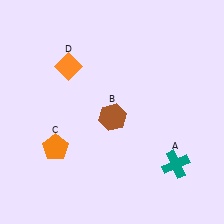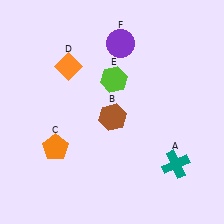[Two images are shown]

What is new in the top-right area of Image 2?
A purple circle (F) was added in the top-right area of Image 2.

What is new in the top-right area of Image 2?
A lime hexagon (E) was added in the top-right area of Image 2.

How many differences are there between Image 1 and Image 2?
There are 2 differences between the two images.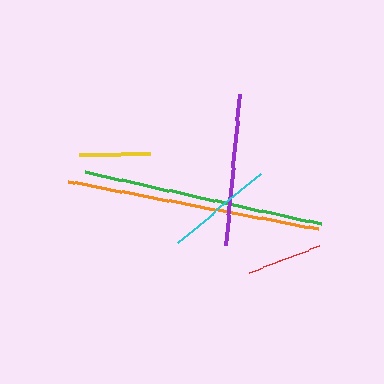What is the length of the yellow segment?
The yellow segment is approximately 71 pixels long.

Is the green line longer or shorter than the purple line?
The green line is longer than the purple line.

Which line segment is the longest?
The orange line is the longest at approximately 255 pixels.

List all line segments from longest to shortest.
From longest to shortest: orange, green, purple, cyan, red, yellow.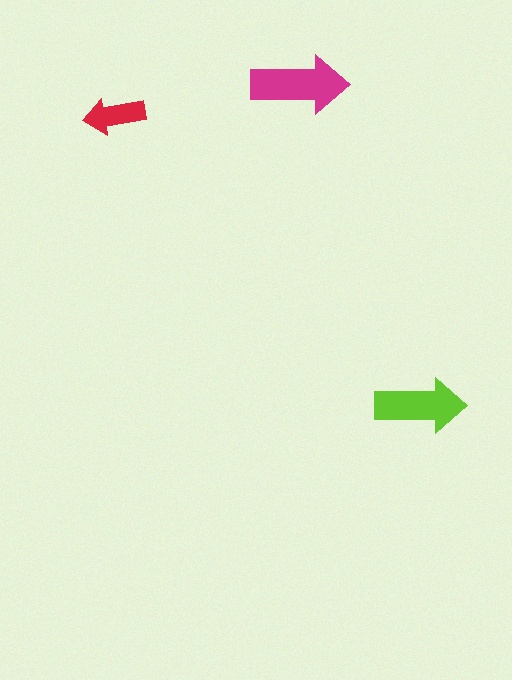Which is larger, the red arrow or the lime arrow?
The lime one.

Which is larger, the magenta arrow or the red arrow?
The magenta one.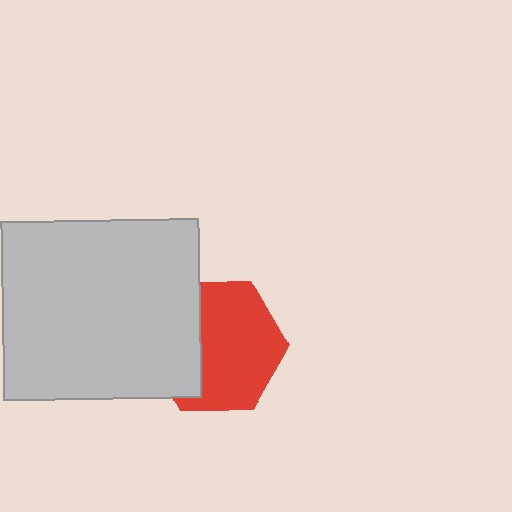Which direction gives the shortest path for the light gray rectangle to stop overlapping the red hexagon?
Moving left gives the shortest separation.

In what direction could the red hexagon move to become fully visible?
The red hexagon could move right. That would shift it out from behind the light gray rectangle entirely.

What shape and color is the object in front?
The object in front is a light gray rectangle.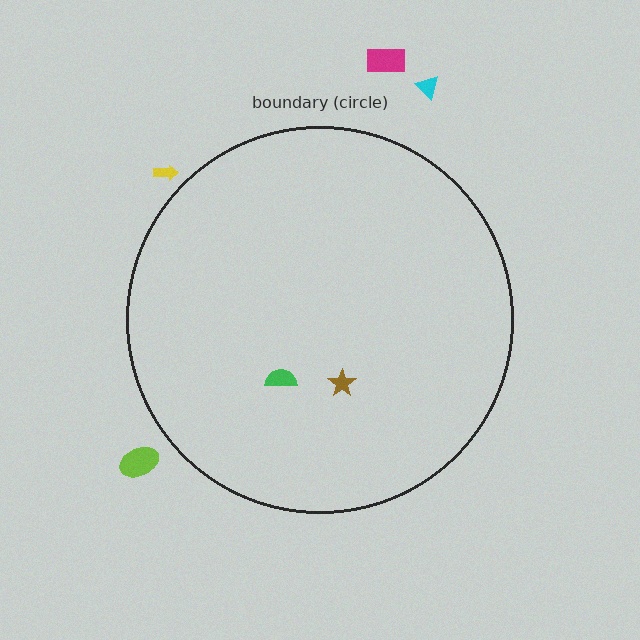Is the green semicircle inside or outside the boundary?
Inside.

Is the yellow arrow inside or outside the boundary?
Outside.